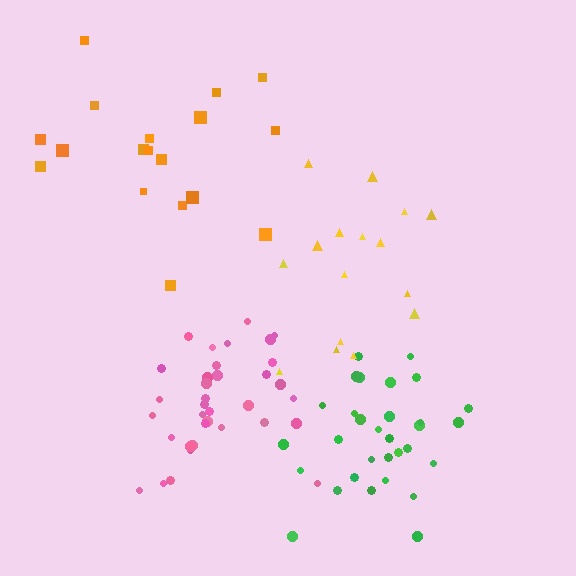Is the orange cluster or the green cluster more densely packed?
Green.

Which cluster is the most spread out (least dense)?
Orange.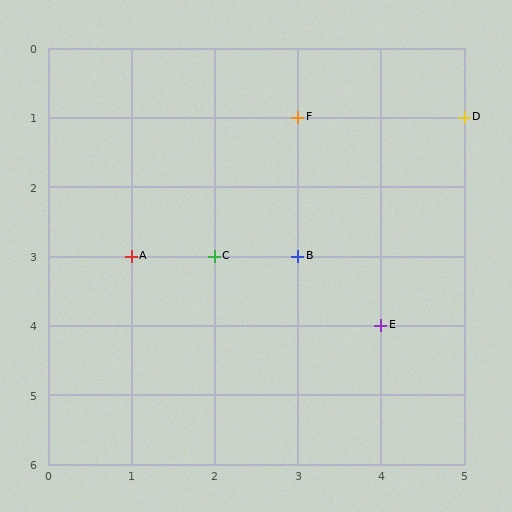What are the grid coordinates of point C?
Point C is at grid coordinates (2, 3).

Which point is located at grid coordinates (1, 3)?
Point A is at (1, 3).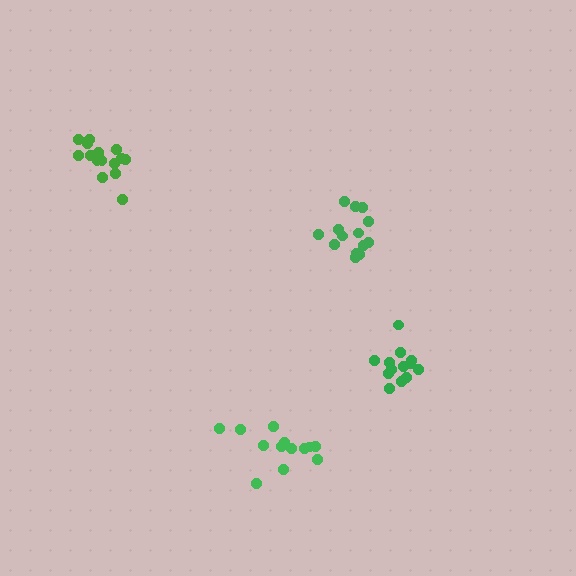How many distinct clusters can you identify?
There are 4 distinct clusters.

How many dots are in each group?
Group 1: 13 dots, Group 2: 14 dots, Group 3: 13 dots, Group 4: 15 dots (55 total).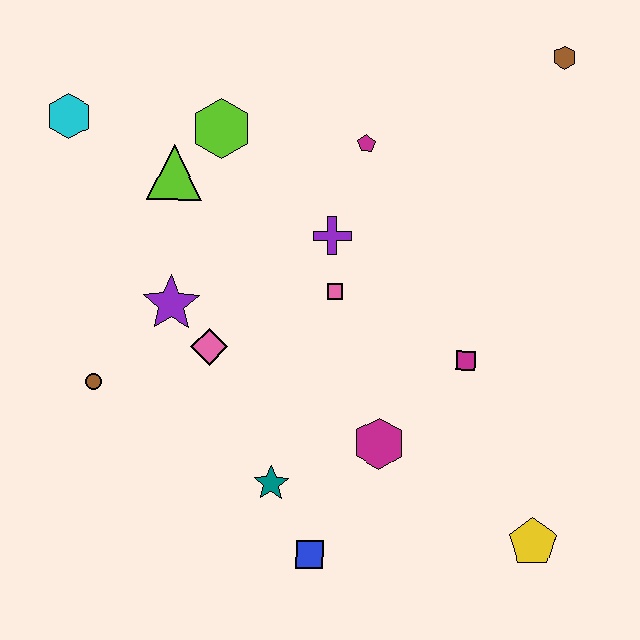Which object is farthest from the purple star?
The brown hexagon is farthest from the purple star.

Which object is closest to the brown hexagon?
The magenta pentagon is closest to the brown hexagon.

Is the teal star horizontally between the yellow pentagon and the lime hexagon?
Yes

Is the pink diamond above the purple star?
No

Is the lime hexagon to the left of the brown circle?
No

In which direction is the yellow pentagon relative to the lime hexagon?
The yellow pentagon is below the lime hexagon.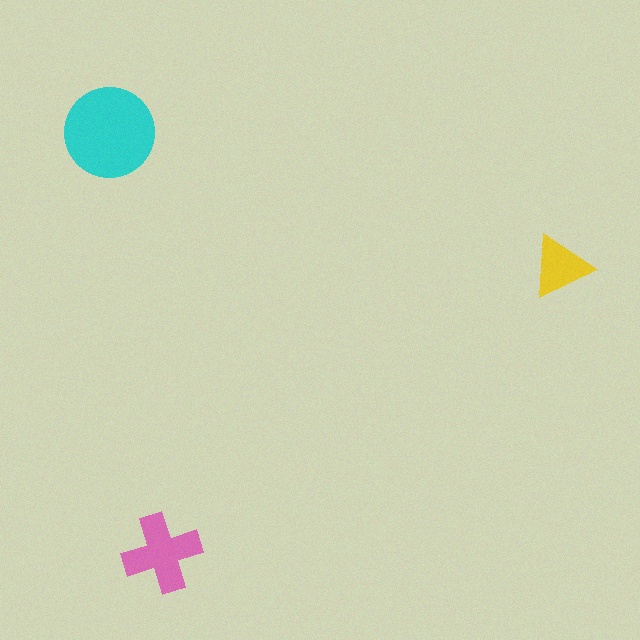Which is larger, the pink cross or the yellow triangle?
The pink cross.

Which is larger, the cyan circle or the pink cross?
The cyan circle.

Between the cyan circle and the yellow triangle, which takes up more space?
The cyan circle.